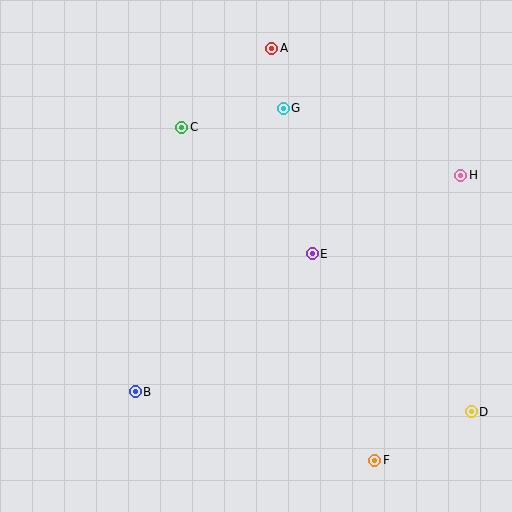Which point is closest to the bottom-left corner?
Point B is closest to the bottom-left corner.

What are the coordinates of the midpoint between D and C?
The midpoint between D and C is at (326, 270).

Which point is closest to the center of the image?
Point E at (312, 254) is closest to the center.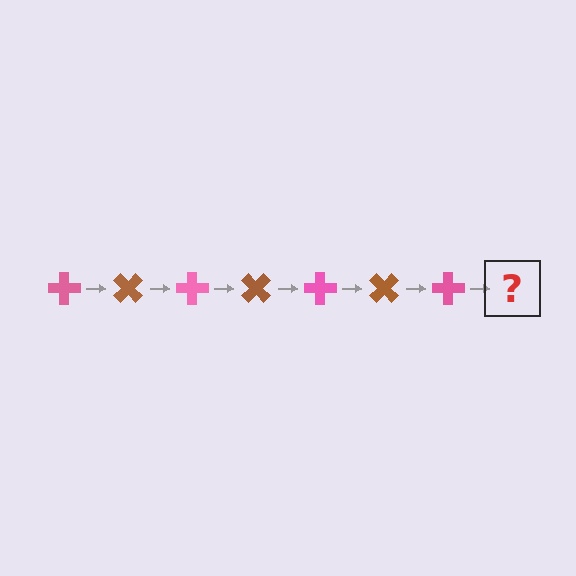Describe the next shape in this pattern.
It should be a brown cross, rotated 315 degrees from the start.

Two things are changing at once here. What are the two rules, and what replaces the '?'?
The two rules are that it rotates 45 degrees each step and the color cycles through pink and brown. The '?' should be a brown cross, rotated 315 degrees from the start.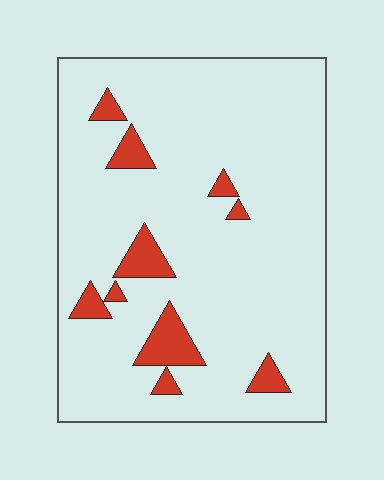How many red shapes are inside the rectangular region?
10.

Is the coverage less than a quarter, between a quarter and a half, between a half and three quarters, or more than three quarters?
Less than a quarter.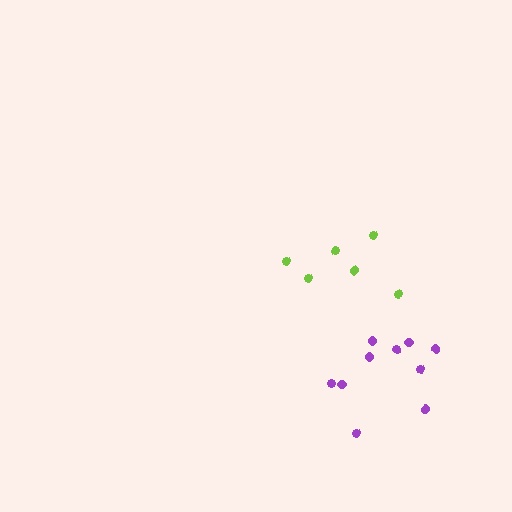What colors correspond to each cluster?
The clusters are colored: lime, purple.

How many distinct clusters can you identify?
There are 2 distinct clusters.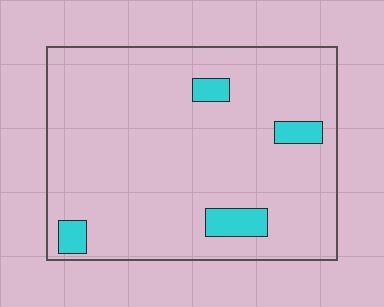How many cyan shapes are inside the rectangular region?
4.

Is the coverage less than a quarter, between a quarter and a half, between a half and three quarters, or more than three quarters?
Less than a quarter.